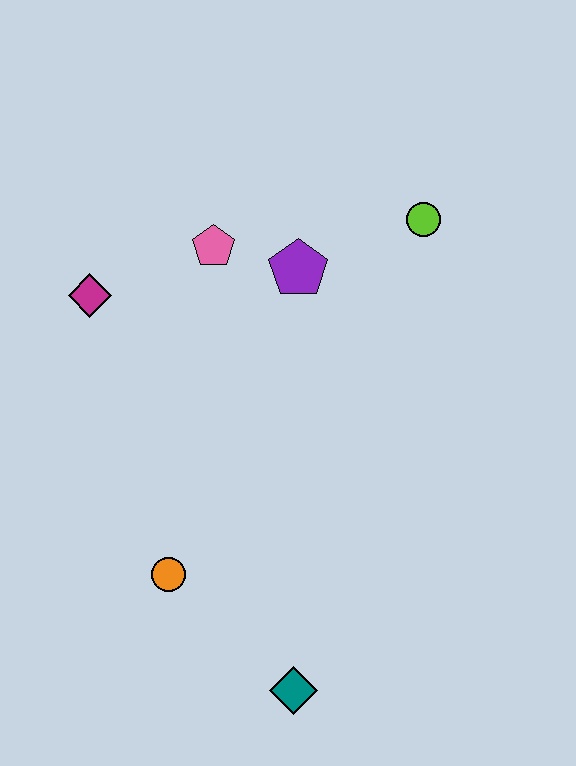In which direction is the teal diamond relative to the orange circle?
The teal diamond is to the right of the orange circle.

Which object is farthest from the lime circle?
The teal diamond is farthest from the lime circle.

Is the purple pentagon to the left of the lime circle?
Yes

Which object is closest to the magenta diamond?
The pink pentagon is closest to the magenta diamond.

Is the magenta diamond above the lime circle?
No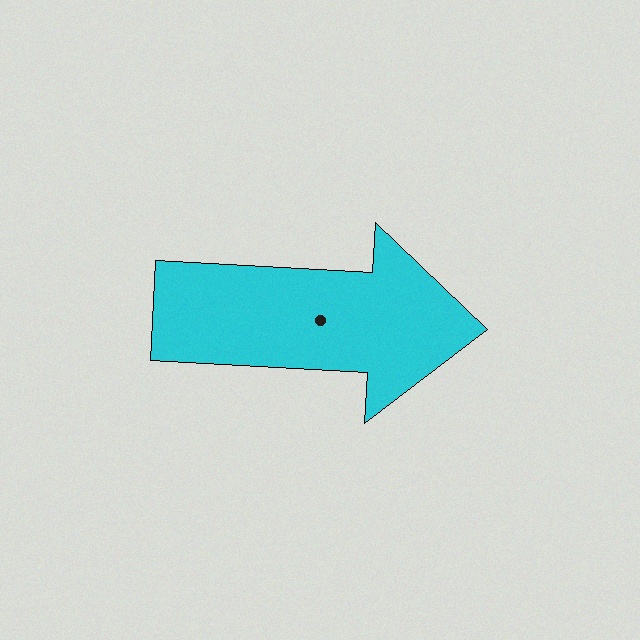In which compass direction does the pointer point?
East.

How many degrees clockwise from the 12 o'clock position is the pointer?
Approximately 93 degrees.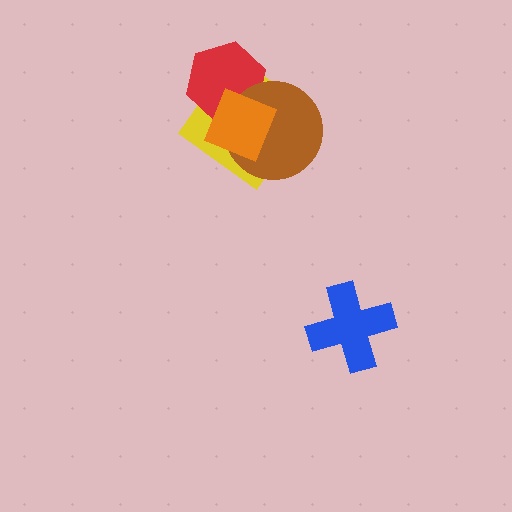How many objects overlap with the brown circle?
3 objects overlap with the brown circle.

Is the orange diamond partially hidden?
No, no other shape covers it.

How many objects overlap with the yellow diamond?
3 objects overlap with the yellow diamond.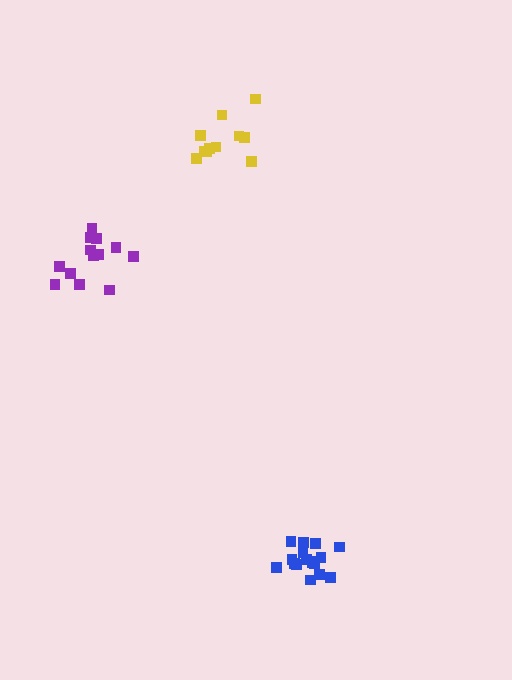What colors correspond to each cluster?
The clusters are colored: yellow, blue, purple.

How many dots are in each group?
Group 1: 11 dots, Group 2: 17 dots, Group 3: 13 dots (41 total).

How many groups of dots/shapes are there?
There are 3 groups.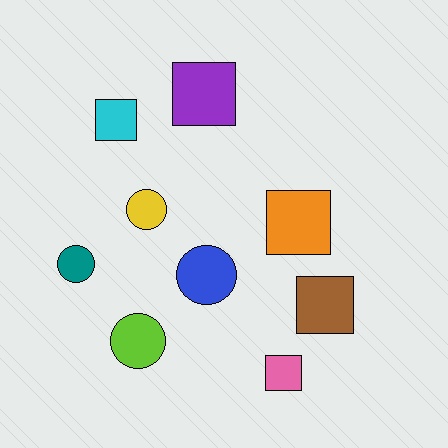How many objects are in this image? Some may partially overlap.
There are 9 objects.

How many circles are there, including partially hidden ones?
There are 4 circles.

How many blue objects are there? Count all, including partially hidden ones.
There is 1 blue object.